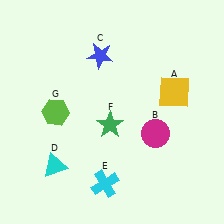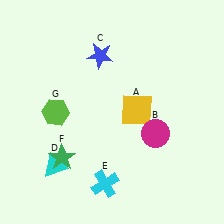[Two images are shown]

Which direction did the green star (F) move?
The green star (F) moved left.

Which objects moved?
The objects that moved are: the yellow square (A), the green star (F).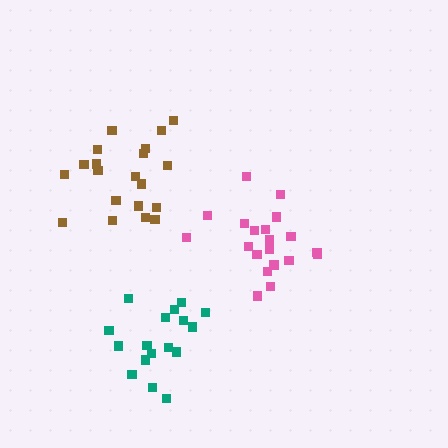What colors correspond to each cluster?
The clusters are colored: teal, brown, pink.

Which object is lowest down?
The teal cluster is bottommost.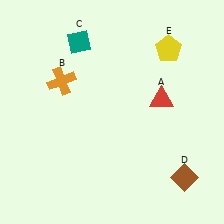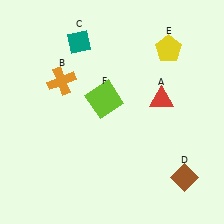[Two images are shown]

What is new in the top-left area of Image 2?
A lime square (F) was added in the top-left area of Image 2.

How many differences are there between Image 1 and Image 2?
There is 1 difference between the two images.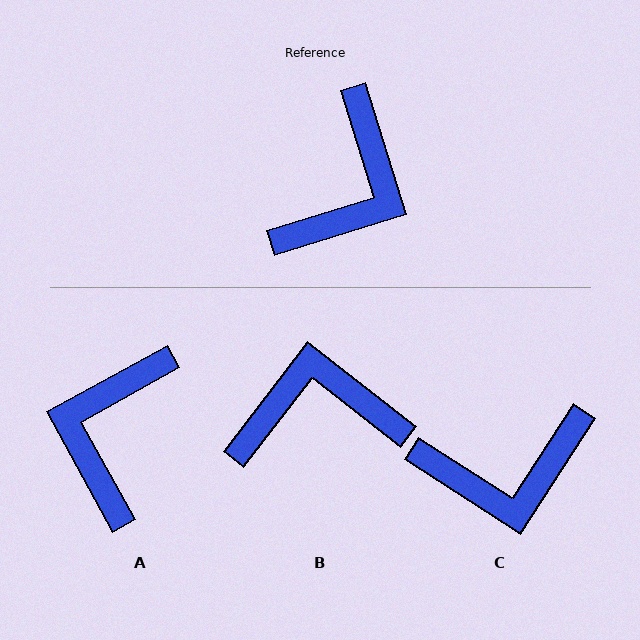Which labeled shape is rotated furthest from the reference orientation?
A, about 168 degrees away.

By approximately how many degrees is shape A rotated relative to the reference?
Approximately 168 degrees clockwise.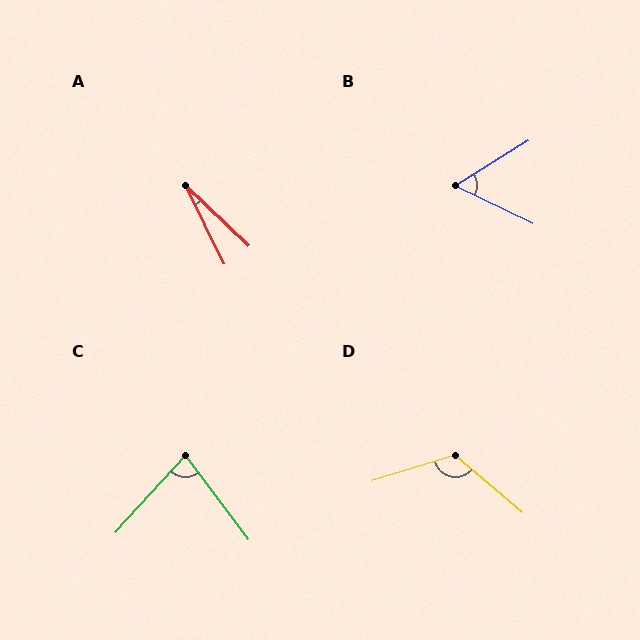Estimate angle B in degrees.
Approximately 57 degrees.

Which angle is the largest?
D, at approximately 123 degrees.